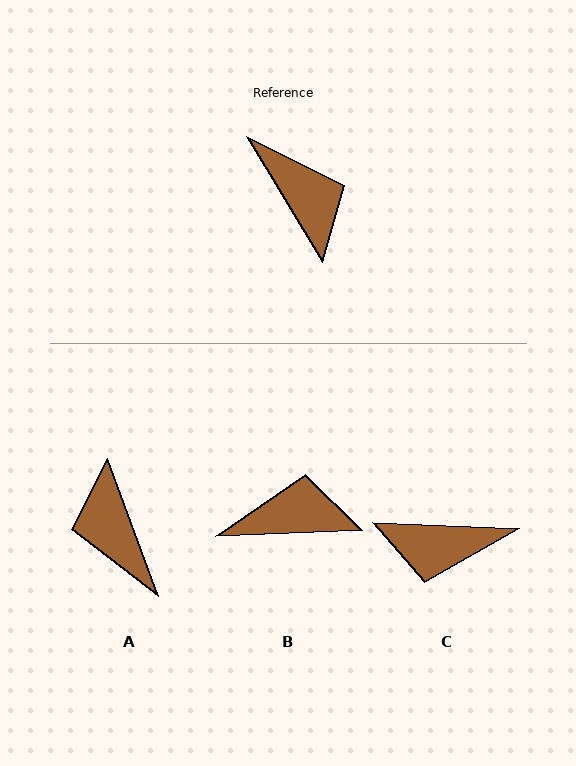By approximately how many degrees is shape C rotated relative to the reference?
Approximately 123 degrees clockwise.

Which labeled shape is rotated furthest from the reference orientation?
A, about 169 degrees away.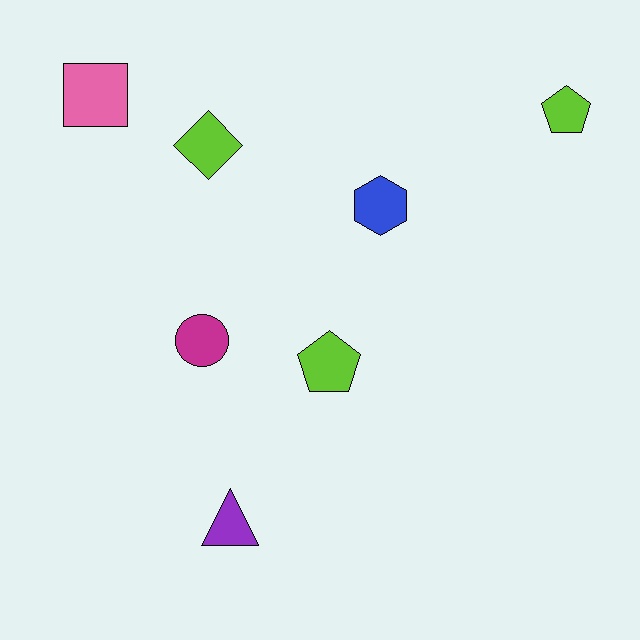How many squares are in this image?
There is 1 square.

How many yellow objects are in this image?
There are no yellow objects.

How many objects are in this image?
There are 7 objects.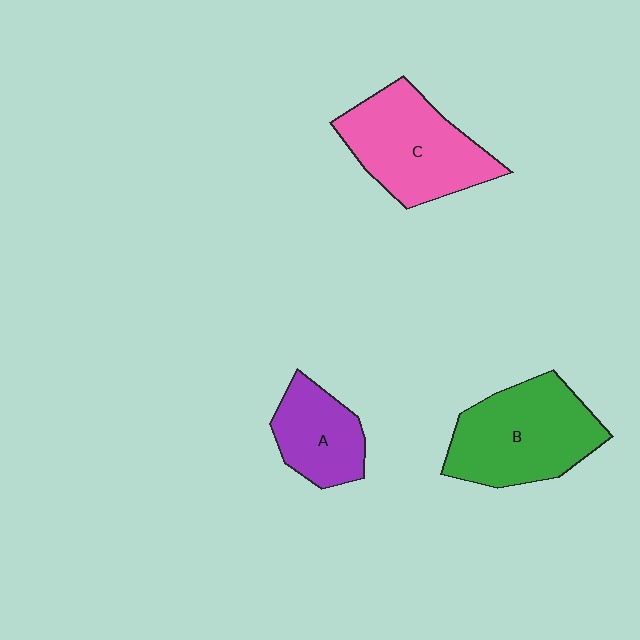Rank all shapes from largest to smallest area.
From largest to smallest: B (green), C (pink), A (purple).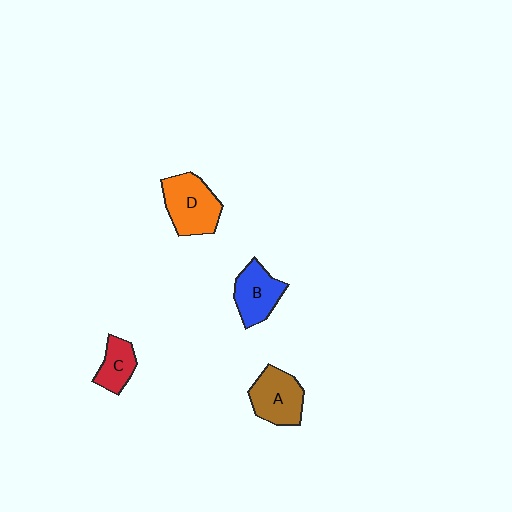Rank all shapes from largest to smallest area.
From largest to smallest: D (orange), A (brown), B (blue), C (red).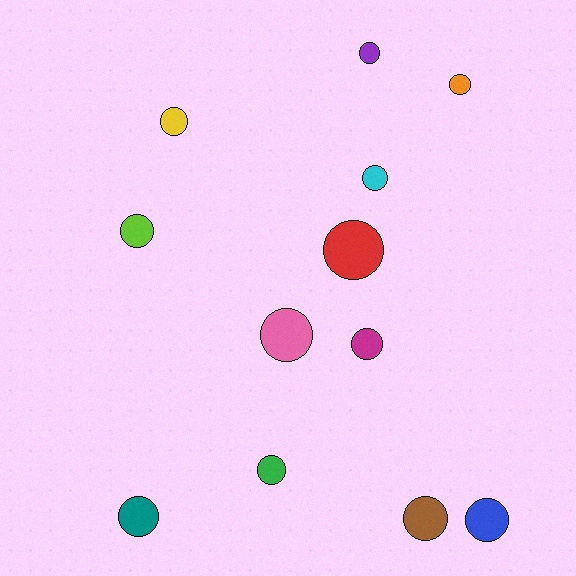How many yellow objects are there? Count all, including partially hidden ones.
There is 1 yellow object.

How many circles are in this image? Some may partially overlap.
There are 12 circles.